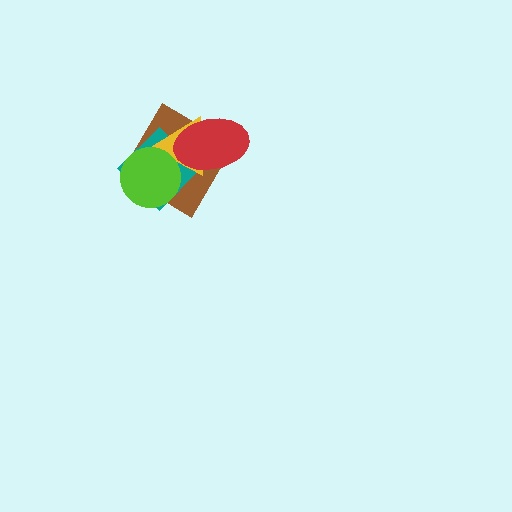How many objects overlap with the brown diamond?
4 objects overlap with the brown diamond.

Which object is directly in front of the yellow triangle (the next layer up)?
The red ellipse is directly in front of the yellow triangle.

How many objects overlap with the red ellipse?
3 objects overlap with the red ellipse.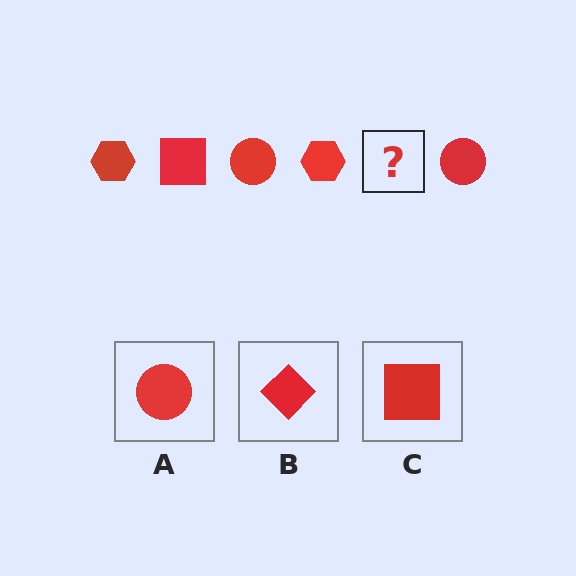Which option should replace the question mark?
Option C.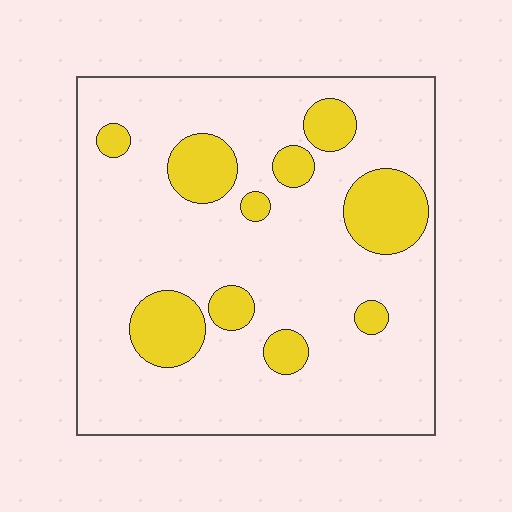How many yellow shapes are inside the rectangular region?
10.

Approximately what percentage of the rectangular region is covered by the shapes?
Approximately 20%.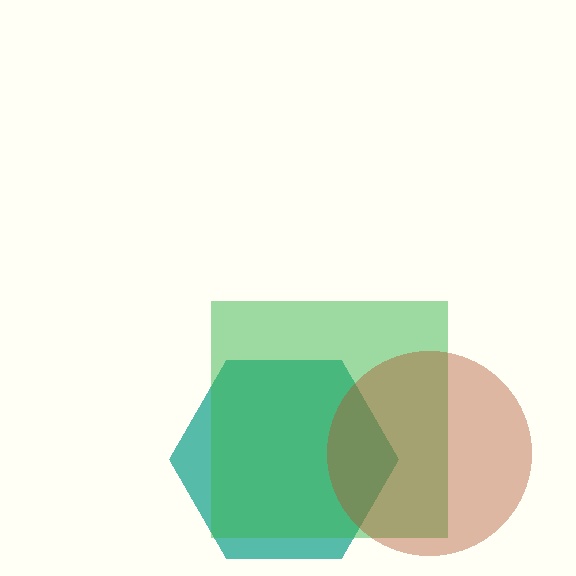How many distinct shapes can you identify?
There are 3 distinct shapes: a teal hexagon, a green square, a brown circle.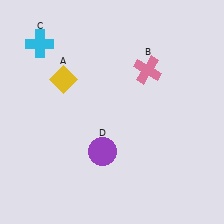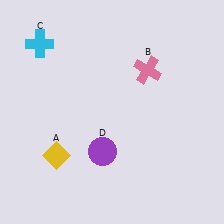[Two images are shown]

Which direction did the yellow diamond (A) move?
The yellow diamond (A) moved down.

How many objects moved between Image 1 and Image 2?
1 object moved between the two images.